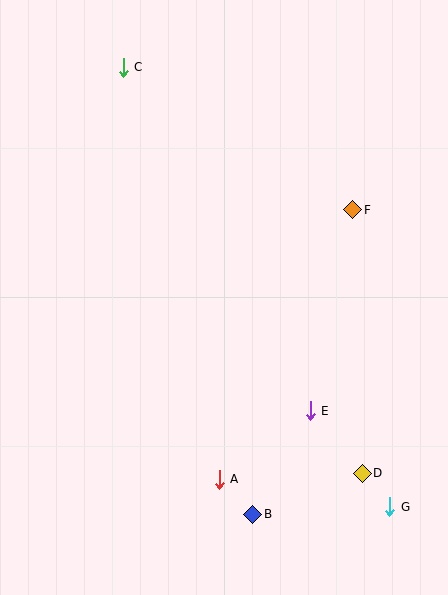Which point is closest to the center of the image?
Point E at (310, 411) is closest to the center.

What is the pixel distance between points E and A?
The distance between E and A is 114 pixels.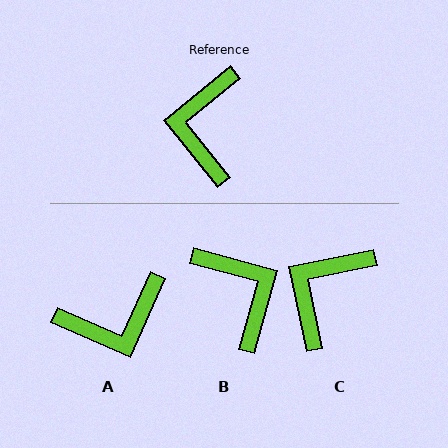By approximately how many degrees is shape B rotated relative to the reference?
Approximately 144 degrees clockwise.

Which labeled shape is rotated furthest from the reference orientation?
B, about 144 degrees away.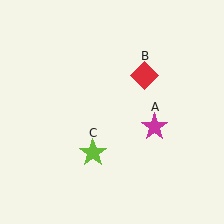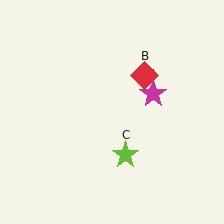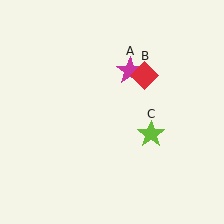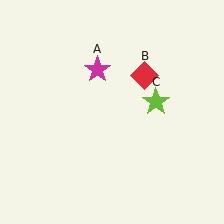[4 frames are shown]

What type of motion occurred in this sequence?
The magenta star (object A), lime star (object C) rotated counterclockwise around the center of the scene.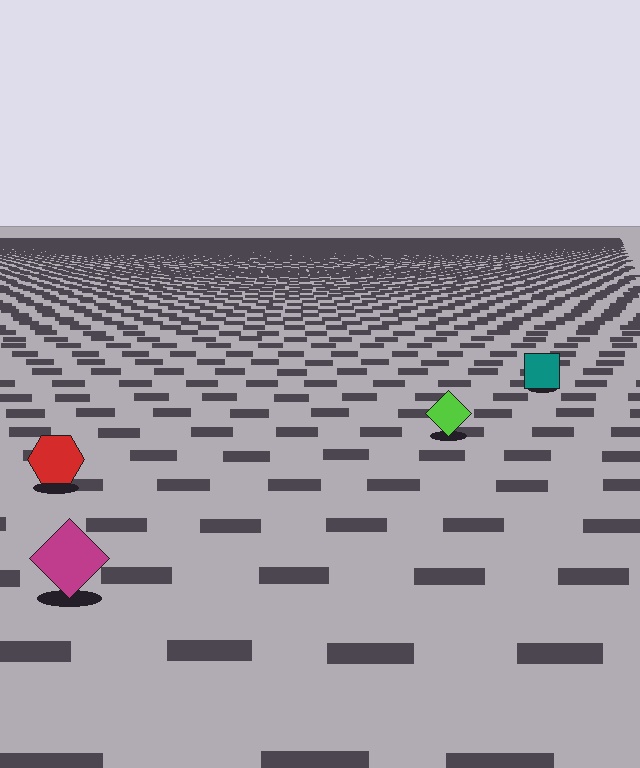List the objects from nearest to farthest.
From nearest to farthest: the magenta diamond, the red hexagon, the lime diamond, the teal square.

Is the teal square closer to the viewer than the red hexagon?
No. The red hexagon is closer — you can tell from the texture gradient: the ground texture is coarser near it.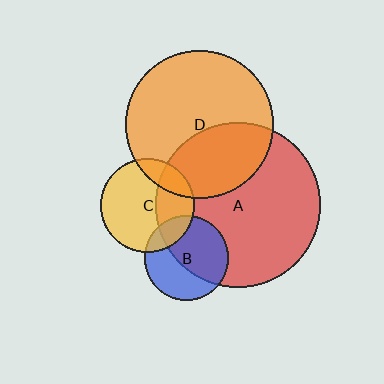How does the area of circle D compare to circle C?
Approximately 2.5 times.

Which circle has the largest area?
Circle A (red).